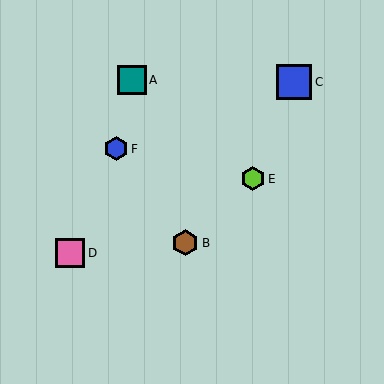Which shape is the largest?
The blue square (labeled C) is the largest.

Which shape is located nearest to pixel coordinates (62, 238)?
The pink square (labeled D) at (70, 253) is nearest to that location.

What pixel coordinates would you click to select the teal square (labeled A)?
Click at (132, 80) to select the teal square A.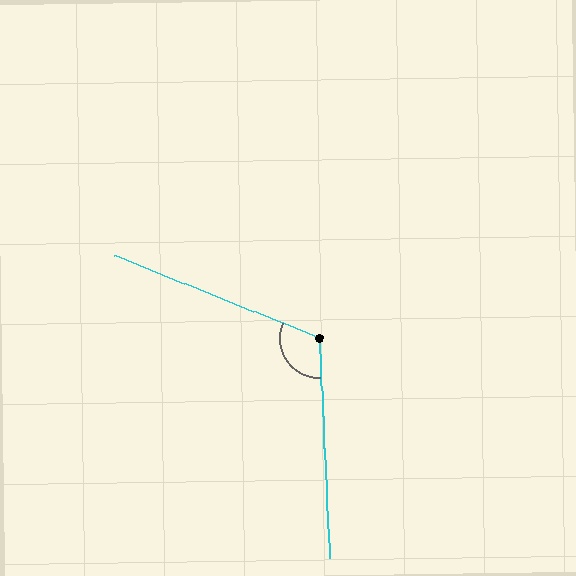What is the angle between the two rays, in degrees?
Approximately 115 degrees.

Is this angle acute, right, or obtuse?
It is obtuse.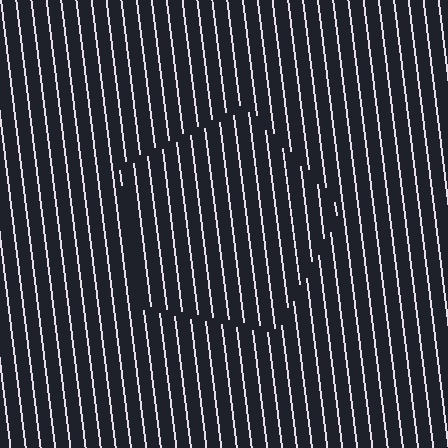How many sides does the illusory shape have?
5 sides — the line-ends trace a pentagon.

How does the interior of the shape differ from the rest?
The interior of the shape contains the same grating, shifted by half a period — the contour is defined by the phase discontinuity where line-ends from the inner and outer gratings abut.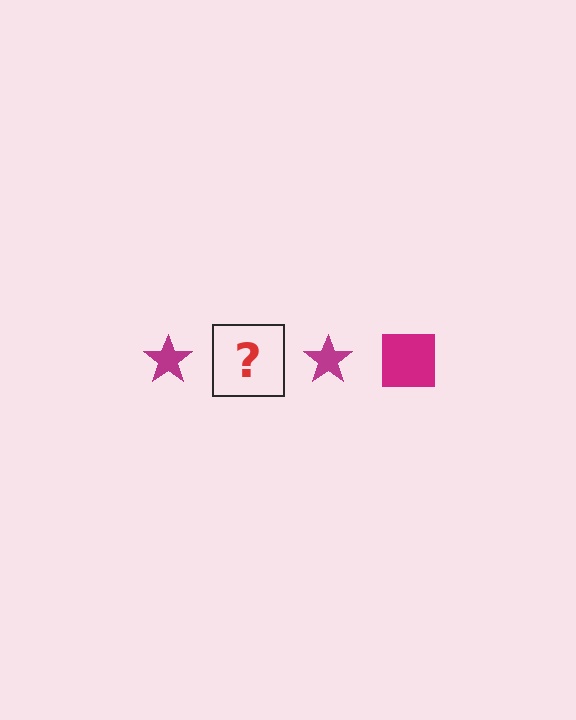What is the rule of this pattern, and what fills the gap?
The rule is that the pattern cycles through star, square shapes in magenta. The gap should be filled with a magenta square.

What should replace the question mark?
The question mark should be replaced with a magenta square.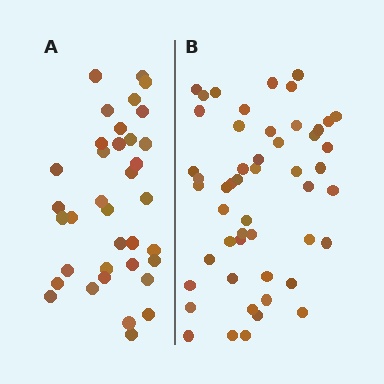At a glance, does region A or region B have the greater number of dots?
Region B (the right region) has more dots.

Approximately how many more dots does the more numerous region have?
Region B has approximately 15 more dots than region A.